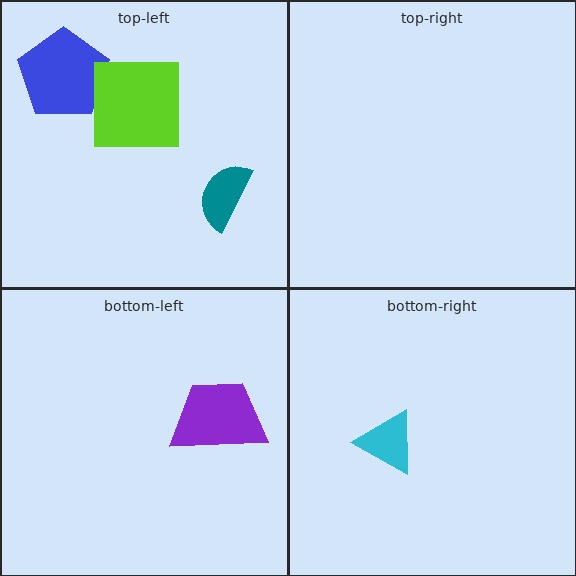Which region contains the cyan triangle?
The bottom-right region.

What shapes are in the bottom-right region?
The cyan triangle.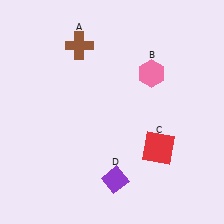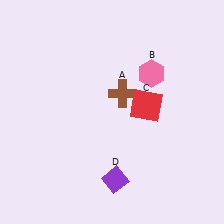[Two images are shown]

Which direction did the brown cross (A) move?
The brown cross (A) moved down.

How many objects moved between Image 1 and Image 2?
2 objects moved between the two images.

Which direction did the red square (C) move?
The red square (C) moved up.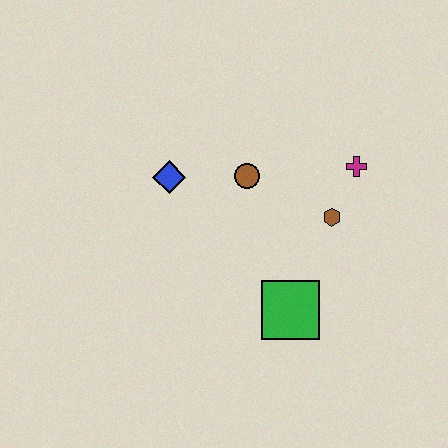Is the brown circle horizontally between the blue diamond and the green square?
Yes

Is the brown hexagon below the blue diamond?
Yes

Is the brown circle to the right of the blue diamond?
Yes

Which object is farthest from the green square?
The blue diamond is farthest from the green square.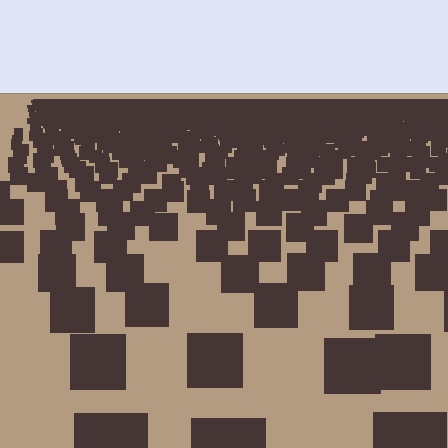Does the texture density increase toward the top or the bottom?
Density increases toward the top.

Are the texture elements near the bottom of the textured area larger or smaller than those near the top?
Larger. Near the bottom, elements are closer to the viewer and appear at a bigger on-screen size.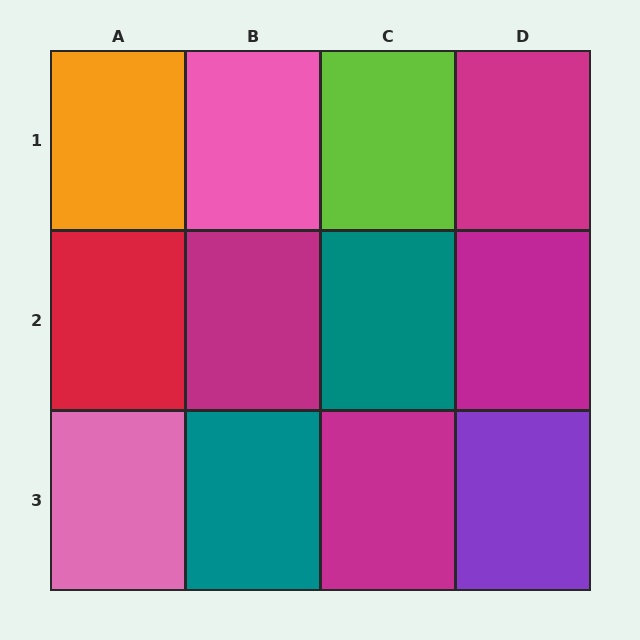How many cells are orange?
1 cell is orange.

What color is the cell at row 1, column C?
Lime.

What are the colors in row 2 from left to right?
Red, magenta, teal, magenta.